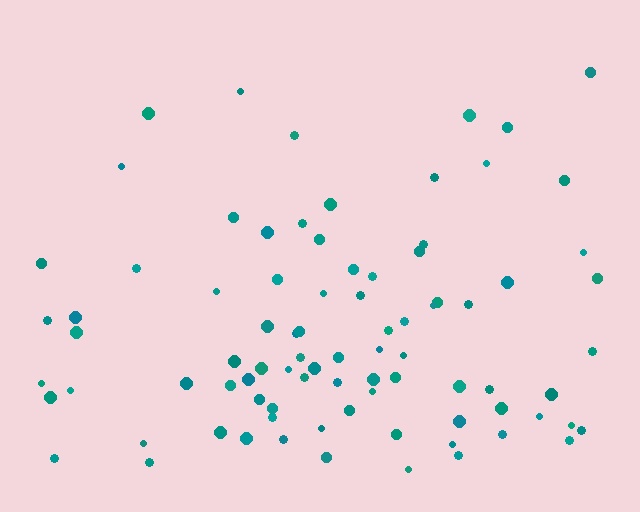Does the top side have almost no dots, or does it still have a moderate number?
Still a moderate number, just noticeably fewer than the bottom.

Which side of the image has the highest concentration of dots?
The bottom.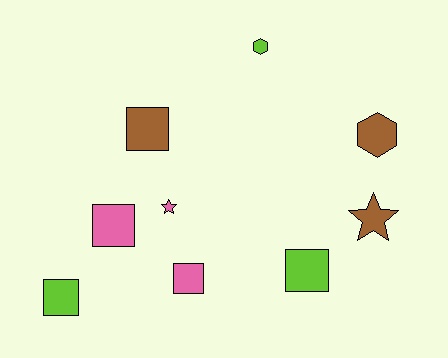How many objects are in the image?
There are 9 objects.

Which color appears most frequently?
Lime, with 3 objects.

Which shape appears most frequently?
Square, with 5 objects.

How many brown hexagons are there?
There is 1 brown hexagon.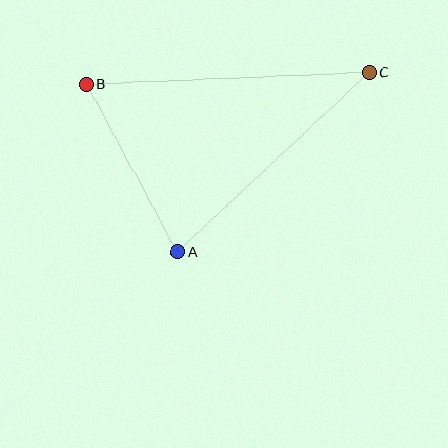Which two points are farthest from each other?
Points B and C are farthest from each other.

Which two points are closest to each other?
Points A and B are closest to each other.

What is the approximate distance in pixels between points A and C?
The distance between A and C is approximately 263 pixels.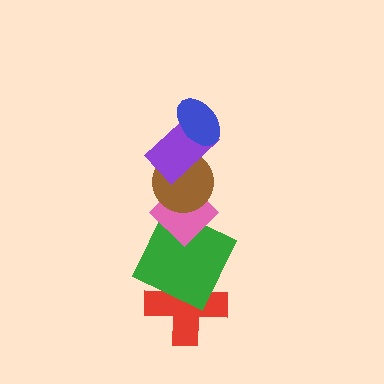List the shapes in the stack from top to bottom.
From top to bottom: the blue ellipse, the purple rectangle, the brown circle, the pink diamond, the green square, the red cross.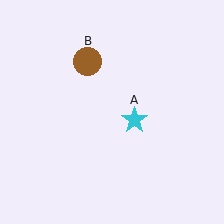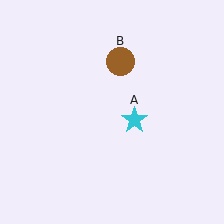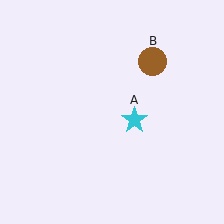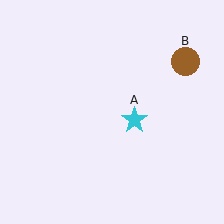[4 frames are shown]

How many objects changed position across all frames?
1 object changed position: brown circle (object B).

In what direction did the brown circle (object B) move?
The brown circle (object B) moved right.